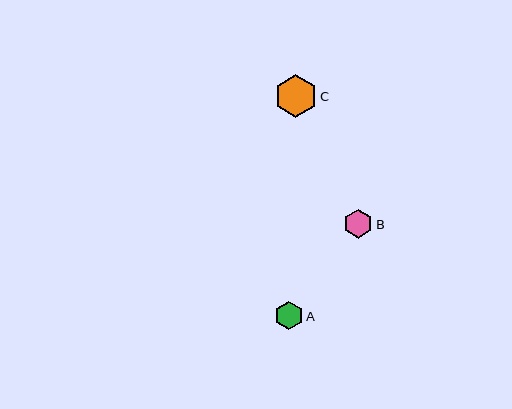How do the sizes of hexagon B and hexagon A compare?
Hexagon B and hexagon A are approximately the same size.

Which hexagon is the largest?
Hexagon C is the largest with a size of approximately 43 pixels.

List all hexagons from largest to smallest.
From largest to smallest: C, B, A.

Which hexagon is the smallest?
Hexagon A is the smallest with a size of approximately 28 pixels.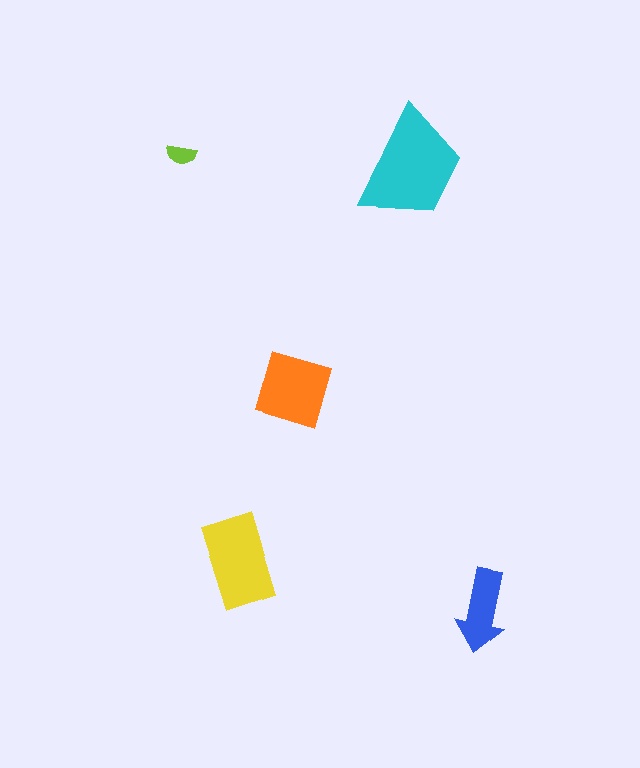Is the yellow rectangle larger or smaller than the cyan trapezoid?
Smaller.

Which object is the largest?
The cyan trapezoid.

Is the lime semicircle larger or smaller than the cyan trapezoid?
Smaller.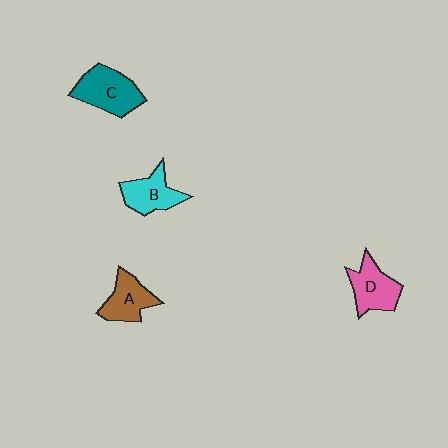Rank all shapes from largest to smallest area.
From largest to smallest: C (teal), D (pink), B (cyan), A (brown).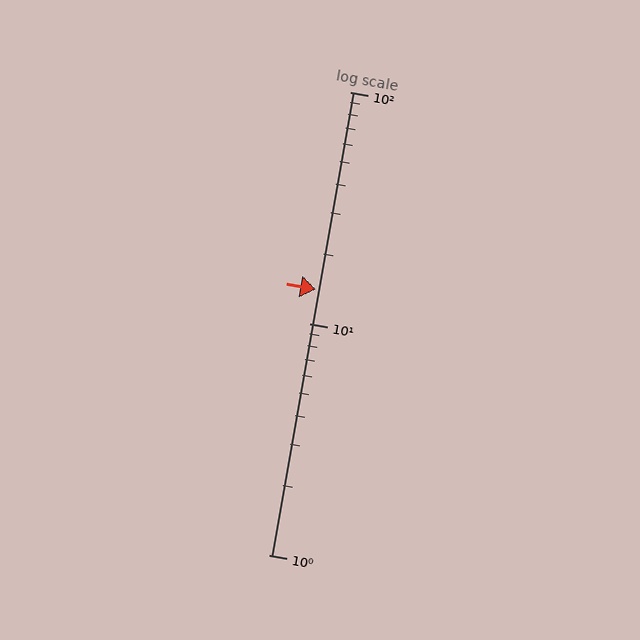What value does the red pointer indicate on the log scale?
The pointer indicates approximately 14.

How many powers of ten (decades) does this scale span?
The scale spans 2 decades, from 1 to 100.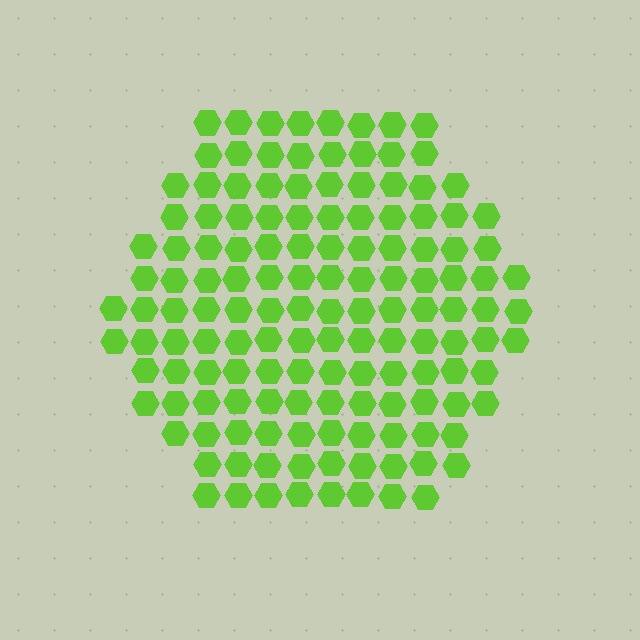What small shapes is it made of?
It is made of small hexagons.